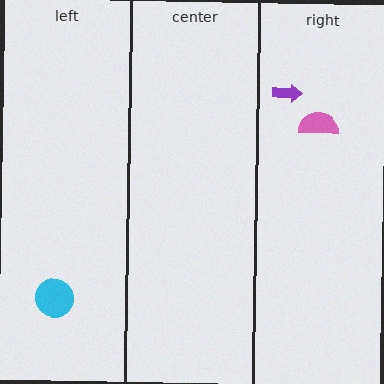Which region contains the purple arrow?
The right region.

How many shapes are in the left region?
1.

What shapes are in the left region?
The cyan circle.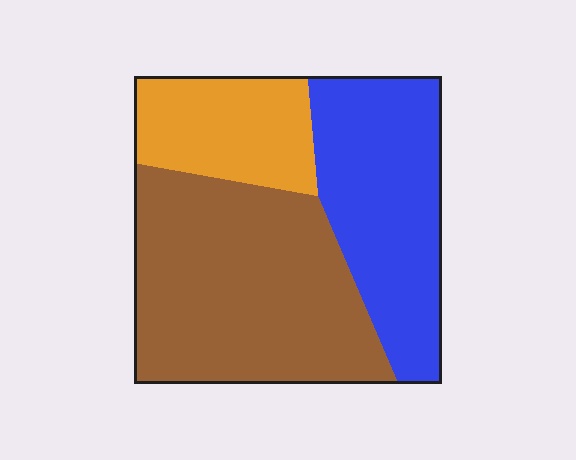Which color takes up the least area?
Orange, at roughly 20%.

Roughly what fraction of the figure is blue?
Blue takes up about one third (1/3) of the figure.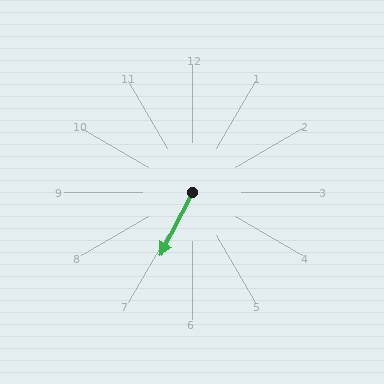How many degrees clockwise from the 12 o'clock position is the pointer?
Approximately 207 degrees.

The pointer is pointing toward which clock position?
Roughly 7 o'clock.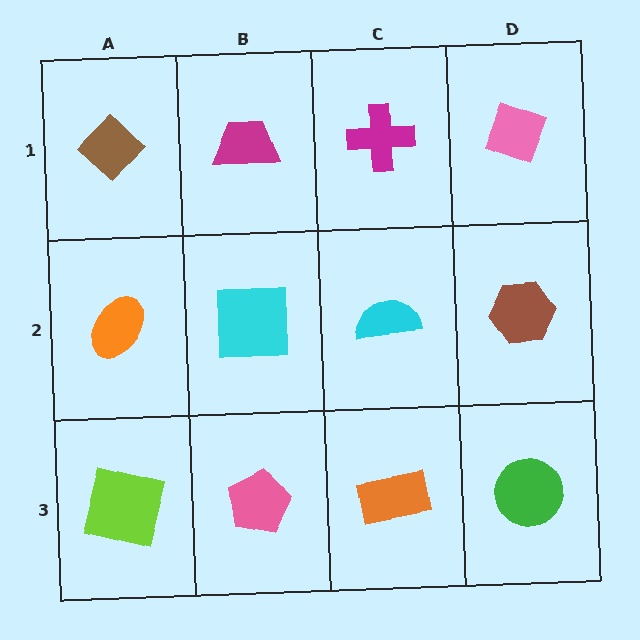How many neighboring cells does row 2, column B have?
4.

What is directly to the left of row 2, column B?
An orange ellipse.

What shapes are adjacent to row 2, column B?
A magenta trapezoid (row 1, column B), a pink pentagon (row 3, column B), an orange ellipse (row 2, column A), a cyan semicircle (row 2, column C).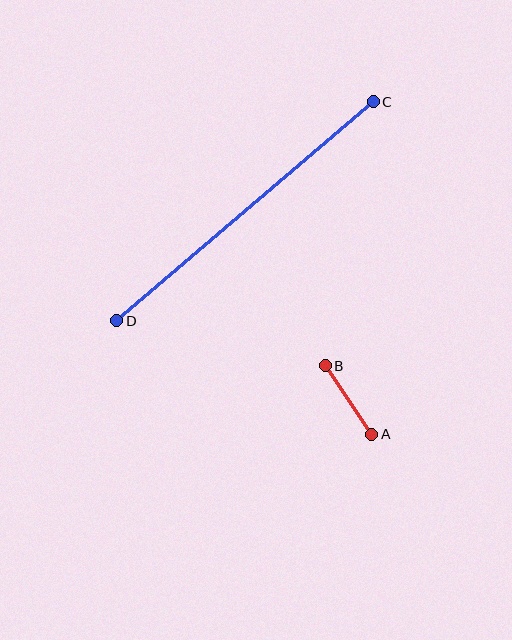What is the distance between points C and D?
The distance is approximately 337 pixels.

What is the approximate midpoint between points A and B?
The midpoint is at approximately (348, 400) pixels.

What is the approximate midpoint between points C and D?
The midpoint is at approximately (245, 211) pixels.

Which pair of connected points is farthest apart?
Points C and D are farthest apart.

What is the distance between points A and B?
The distance is approximately 83 pixels.